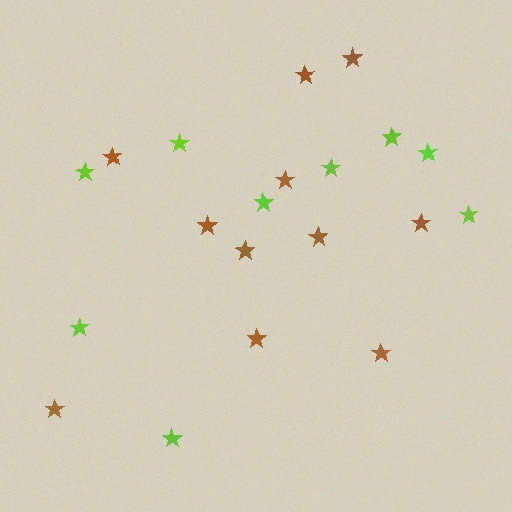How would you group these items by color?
There are 2 groups: one group of brown stars (11) and one group of lime stars (9).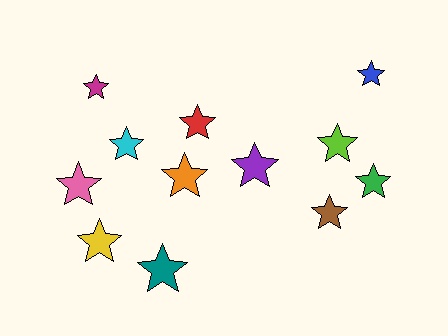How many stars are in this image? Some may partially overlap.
There are 12 stars.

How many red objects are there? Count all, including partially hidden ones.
There is 1 red object.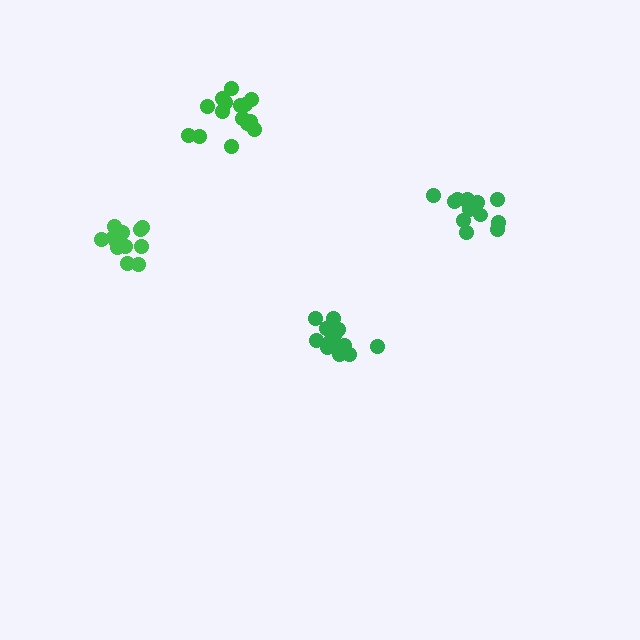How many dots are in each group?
Group 1: 12 dots, Group 2: 13 dots, Group 3: 15 dots, Group 4: 13 dots (53 total).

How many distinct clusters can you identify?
There are 4 distinct clusters.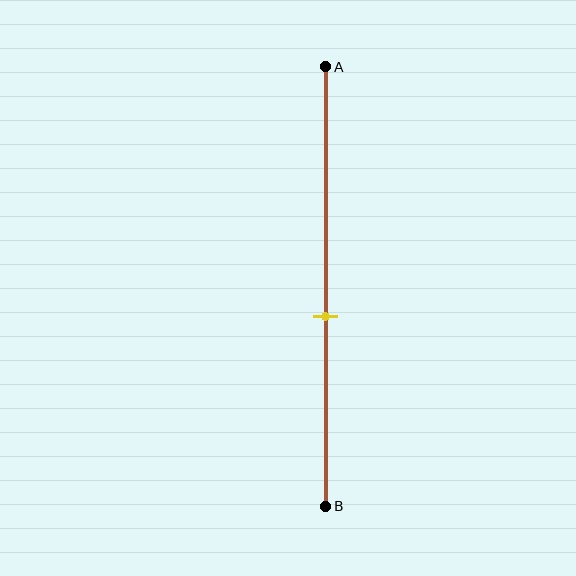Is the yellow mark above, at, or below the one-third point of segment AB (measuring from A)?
The yellow mark is below the one-third point of segment AB.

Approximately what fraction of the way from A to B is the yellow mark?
The yellow mark is approximately 55% of the way from A to B.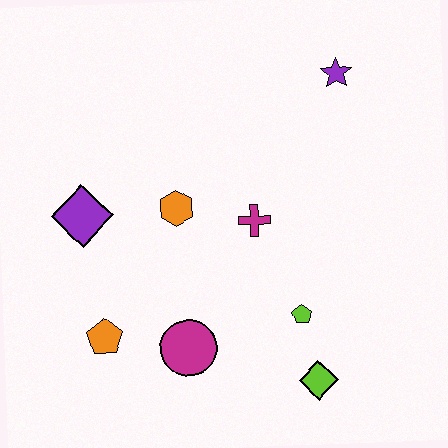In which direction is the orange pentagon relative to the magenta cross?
The orange pentagon is to the left of the magenta cross.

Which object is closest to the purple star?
The magenta cross is closest to the purple star.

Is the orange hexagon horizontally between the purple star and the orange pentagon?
Yes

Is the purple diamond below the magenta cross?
No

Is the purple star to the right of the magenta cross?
Yes